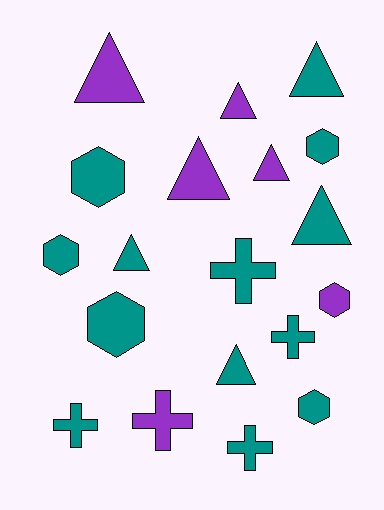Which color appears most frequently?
Teal, with 13 objects.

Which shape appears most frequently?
Triangle, with 8 objects.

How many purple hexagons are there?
There is 1 purple hexagon.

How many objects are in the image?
There are 19 objects.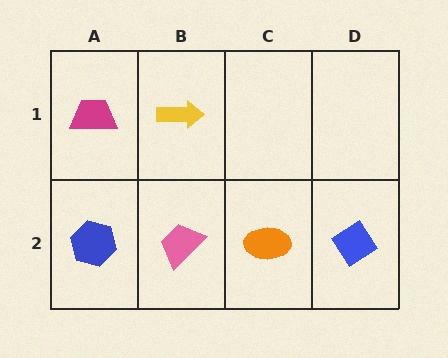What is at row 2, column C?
An orange ellipse.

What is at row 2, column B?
A pink trapezoid.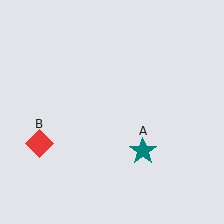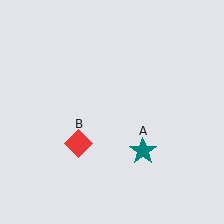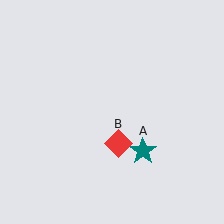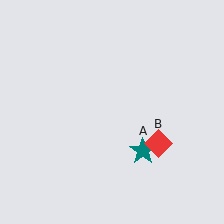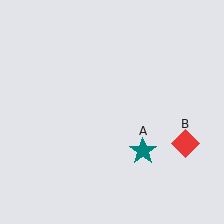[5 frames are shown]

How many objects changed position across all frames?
1 object changed position: red diamond (object B).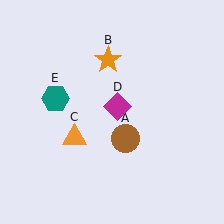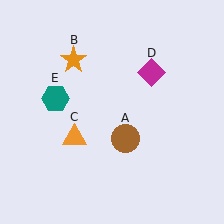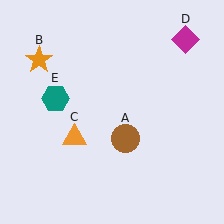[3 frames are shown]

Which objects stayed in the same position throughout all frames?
Brown circle (object A) and orange triangle (object C) and teal hexagon (object E) remained stationary.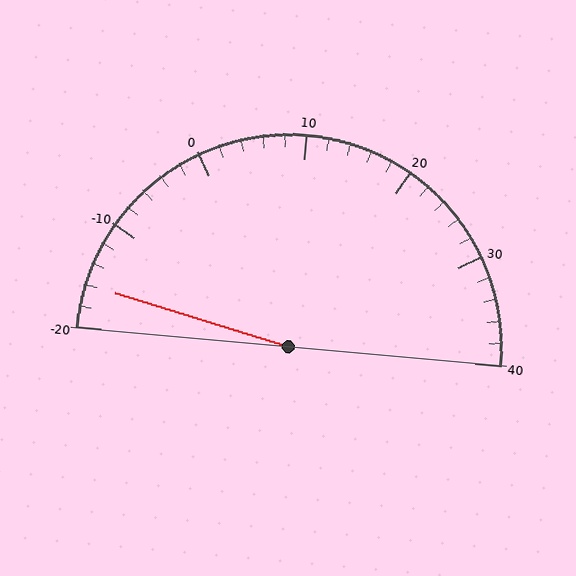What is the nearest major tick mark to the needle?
The nearest major tick mark is -20.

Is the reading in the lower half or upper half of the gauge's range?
The reading is in the lower half of the range (-20 to 40).